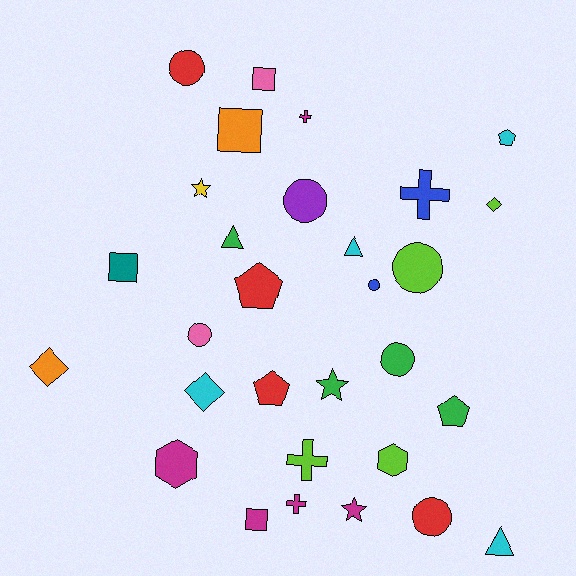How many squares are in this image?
There are 4 squares.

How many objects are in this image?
There are 30 objects.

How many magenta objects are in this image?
There are 5 magenta objects.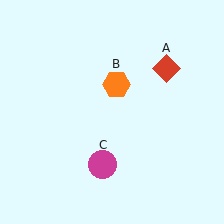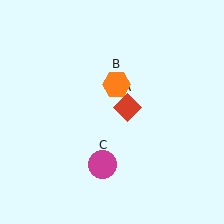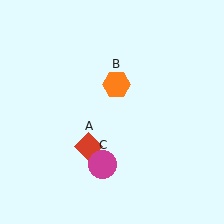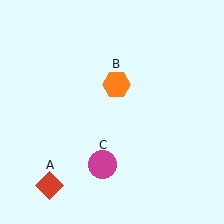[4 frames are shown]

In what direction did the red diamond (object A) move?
The red diamond (object A) moved down and to the left.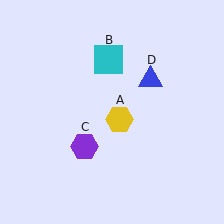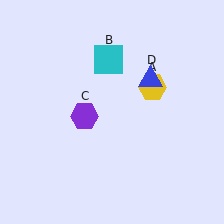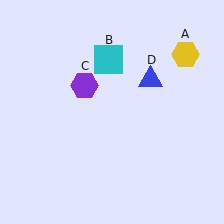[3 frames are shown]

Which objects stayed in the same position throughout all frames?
Cyan square (object B) and blue triangle (object D) remained stationary.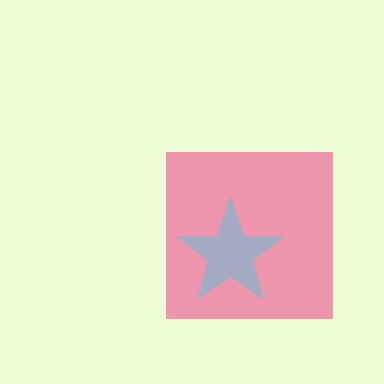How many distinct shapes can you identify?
There are 2 distinct shapes: a pink square, a cyan star.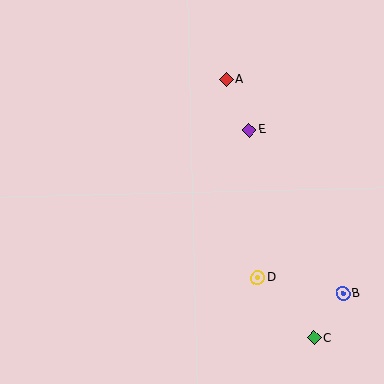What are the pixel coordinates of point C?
Point C is at (314, 338).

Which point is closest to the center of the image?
Point E at (249, 130) is closest to the center.